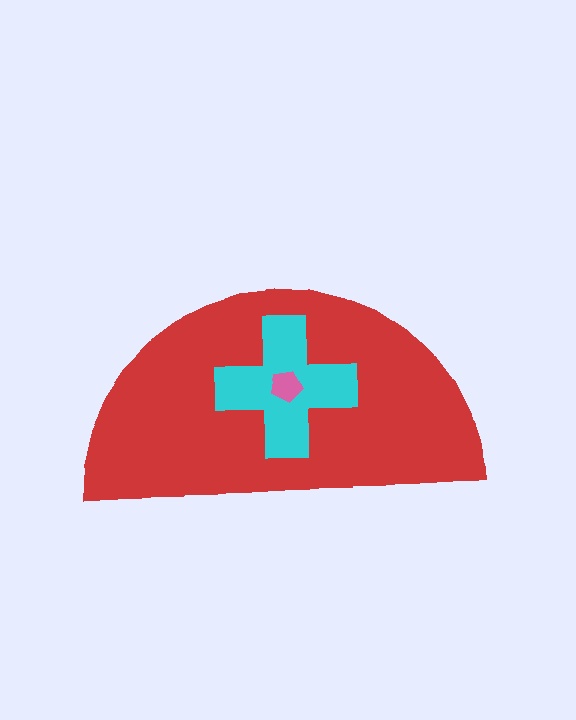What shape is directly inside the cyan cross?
The pink pentagon.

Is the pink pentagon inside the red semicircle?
Yes.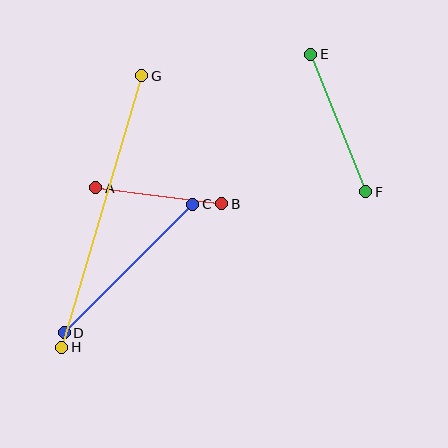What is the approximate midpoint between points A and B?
The midpoint is at approximately (159, 196) pixels.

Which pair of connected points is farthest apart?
Points G and H are farthest apart.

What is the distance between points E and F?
The distance is approximately 148 pixels.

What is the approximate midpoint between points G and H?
The midpoint is at approximately (102, 211) pixels.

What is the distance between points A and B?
The distance is approximately 127 pixels.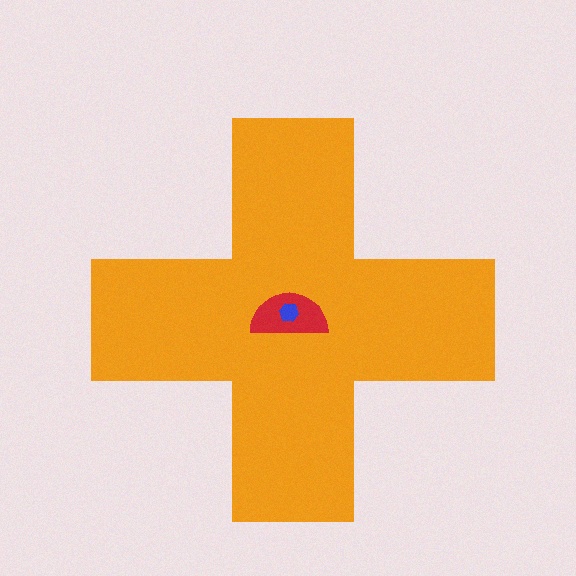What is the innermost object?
The blue hexagon.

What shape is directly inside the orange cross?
The red semicircle.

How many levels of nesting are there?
3.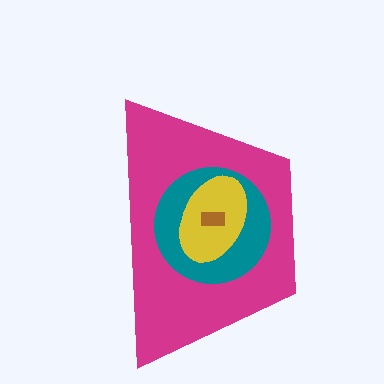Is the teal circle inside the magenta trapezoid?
Yes.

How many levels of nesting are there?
4.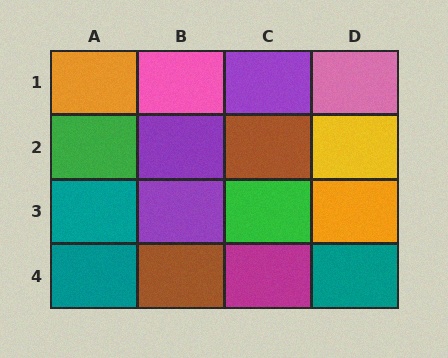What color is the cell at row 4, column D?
Teal.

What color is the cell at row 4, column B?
Brown.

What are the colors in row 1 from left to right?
Orange, pink, purple, pink.